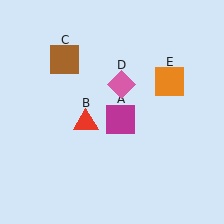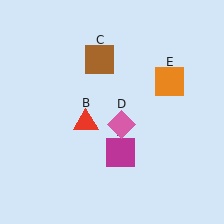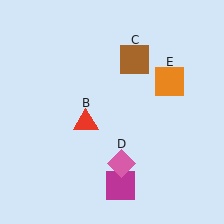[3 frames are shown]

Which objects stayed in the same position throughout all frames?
Red triangle (object B) and orange square (object E) remained stationary.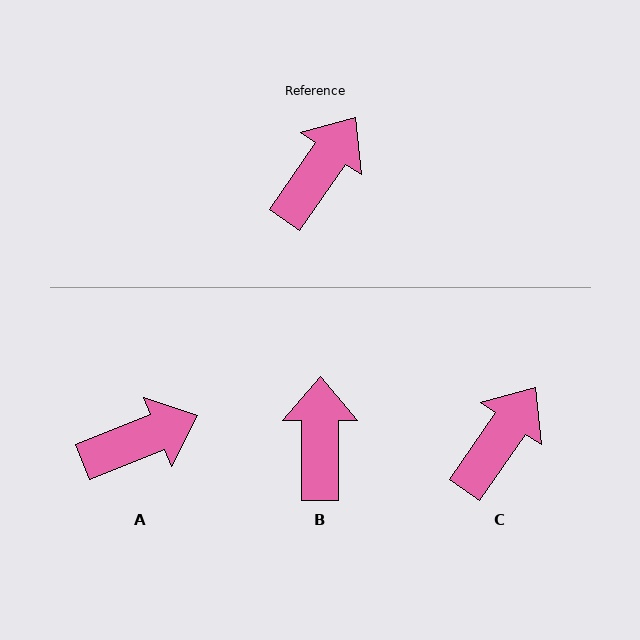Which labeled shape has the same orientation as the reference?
C.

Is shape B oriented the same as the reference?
No, it is off by about 35 degrees.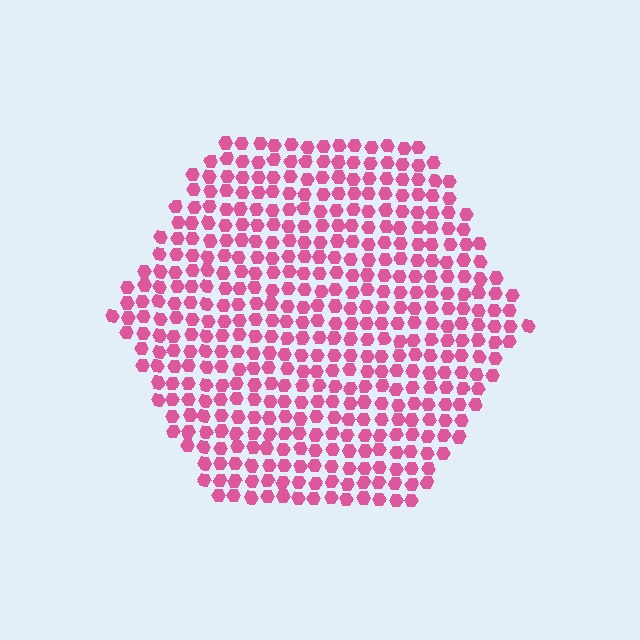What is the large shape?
The large shape is a hexagon.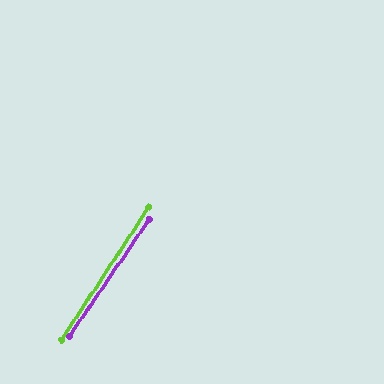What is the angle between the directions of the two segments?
Approximately 1 degree.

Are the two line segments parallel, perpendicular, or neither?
Parallel — their directions differ by only 0.8°.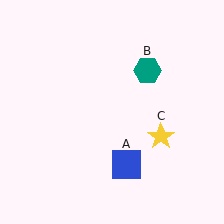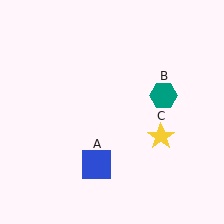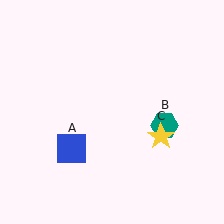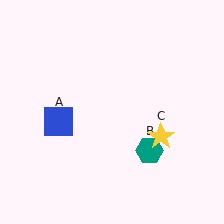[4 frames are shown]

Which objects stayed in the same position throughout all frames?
Yellow star (object C) remained stationary.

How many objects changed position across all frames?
2 objects changed position: blue square (object A), teal hexagon (object B).